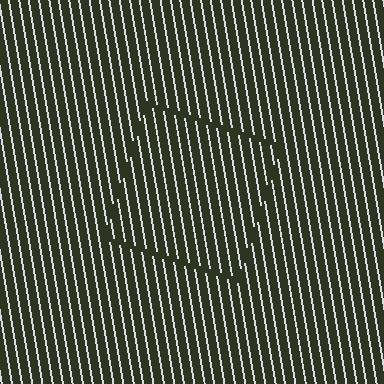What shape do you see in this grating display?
An illusory square. The interior of the shape contains the same grating, shifted by half a period — the contour is defined by the phase discontinuity where line-ends from the inner and outer gratings abut.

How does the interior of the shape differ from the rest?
The interior of the shape contains the same grating, shifted by half a period — the contour is defined by the phase discontinuity where line-ends from the inner and outer gratings abut.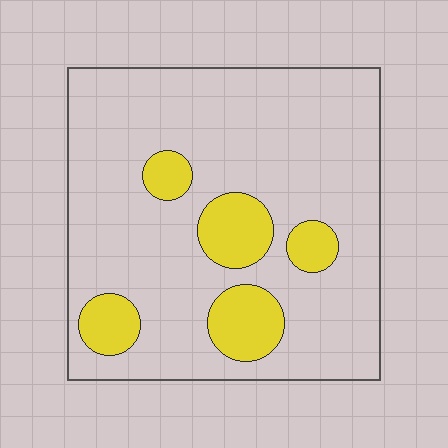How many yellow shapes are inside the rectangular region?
5.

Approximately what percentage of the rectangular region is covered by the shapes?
Approximately 15%.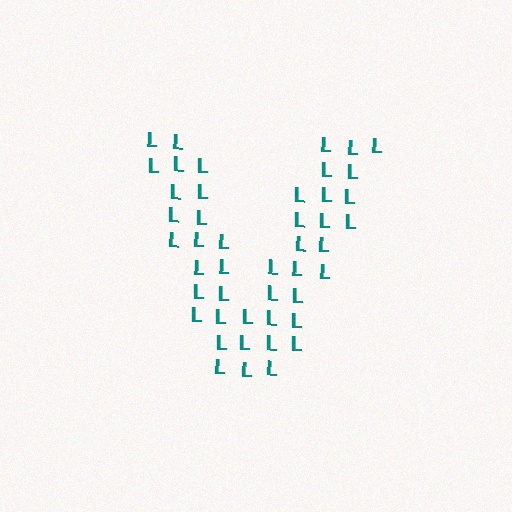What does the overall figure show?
The overall figure shows the letter V.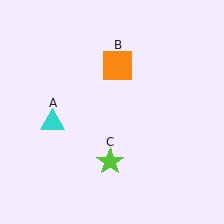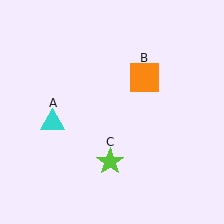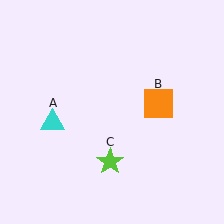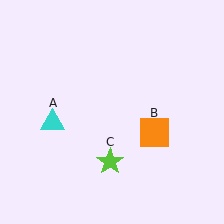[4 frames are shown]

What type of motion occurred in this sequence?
The orange square (object B) rotated clockwise around the center of the scene.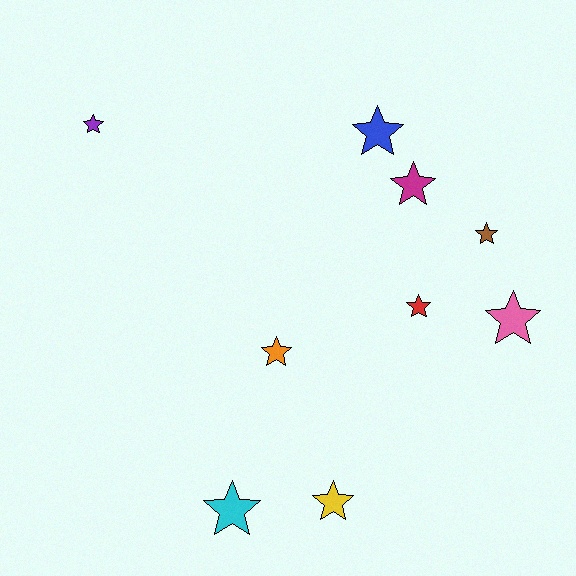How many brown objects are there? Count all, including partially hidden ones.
There is 1 brown object.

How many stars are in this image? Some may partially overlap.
There are 9 stars.